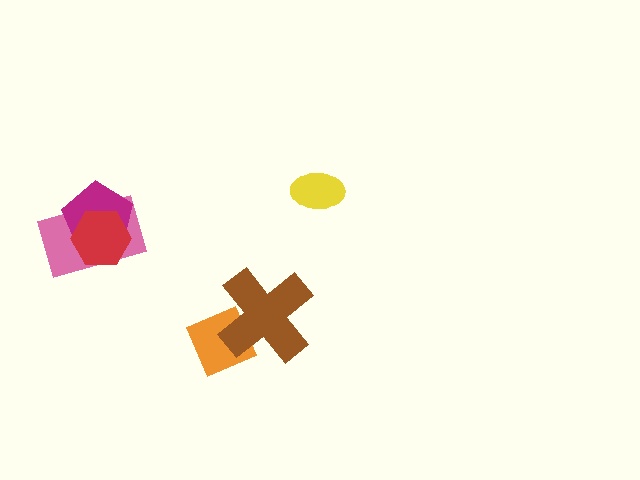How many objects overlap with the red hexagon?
2 objects overlap with the red hexagon.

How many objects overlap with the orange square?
1 object overlaps with the orange square.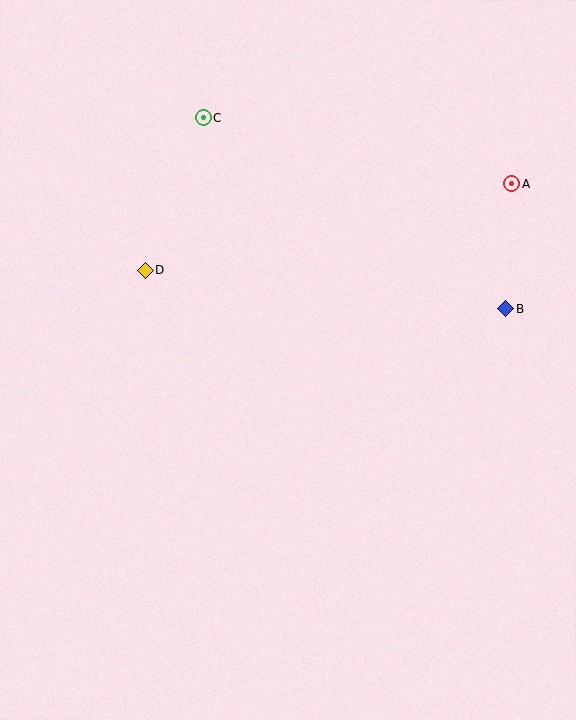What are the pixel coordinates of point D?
Point D is at (145, 270).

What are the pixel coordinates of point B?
Point B is at (506, 308).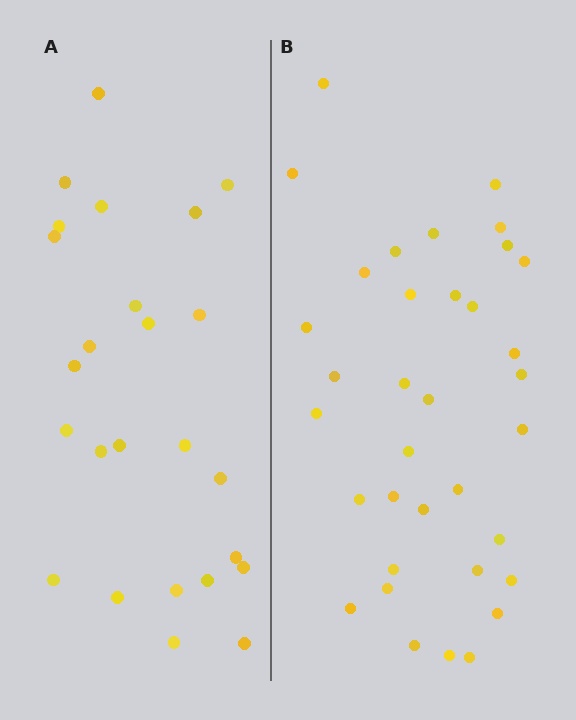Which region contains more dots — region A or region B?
Region B (the right region) has more dots.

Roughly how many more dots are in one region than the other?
Region B has roughly 10 or so more dots than region A.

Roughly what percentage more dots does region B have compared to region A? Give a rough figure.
About 40% more.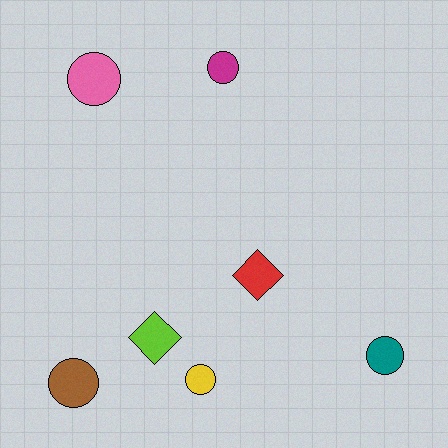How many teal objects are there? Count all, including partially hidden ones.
There is 1 teal object.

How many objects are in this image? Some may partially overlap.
There are 7 objects.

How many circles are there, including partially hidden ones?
There are 5 circles.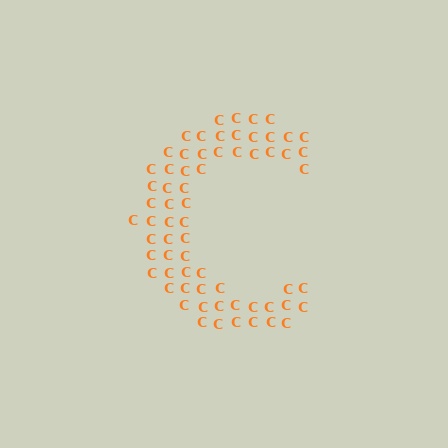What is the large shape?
The large shape is the letter C.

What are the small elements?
The small elements are letter C's.